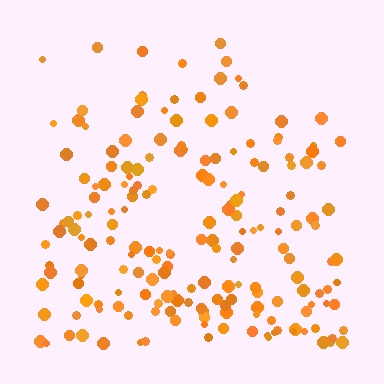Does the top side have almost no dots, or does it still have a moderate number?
Still a moderate number, just noticeably fewer than the bottom.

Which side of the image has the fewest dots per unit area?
The top.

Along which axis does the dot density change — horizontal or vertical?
Vertical.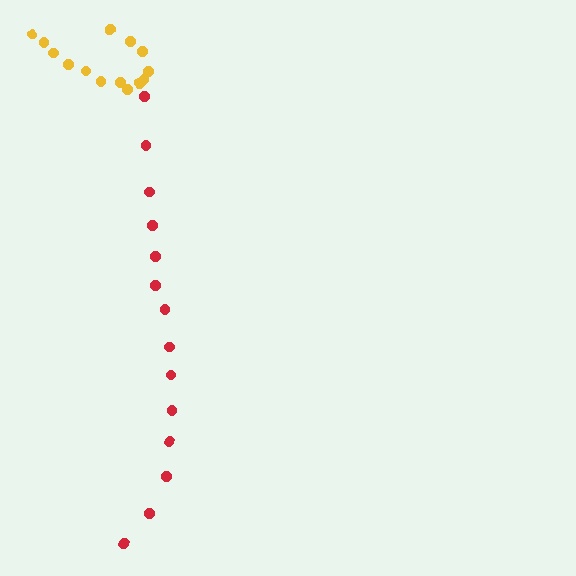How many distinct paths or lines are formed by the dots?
There are 2 distinct paths.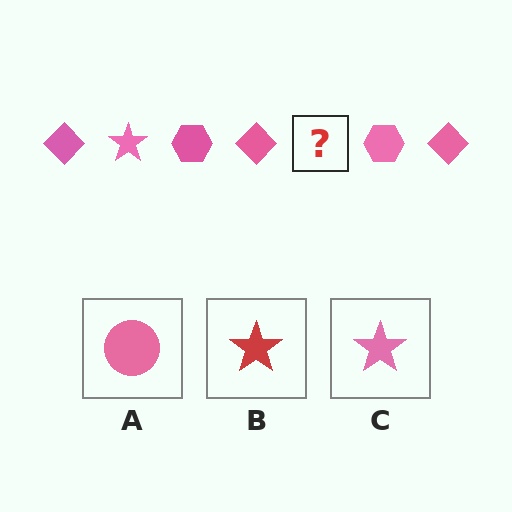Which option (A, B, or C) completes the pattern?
C.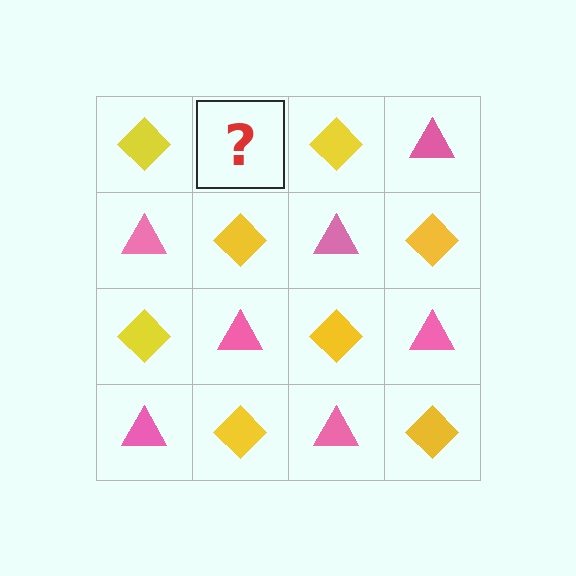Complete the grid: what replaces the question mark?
The question mark should be replaced with a pink triangle.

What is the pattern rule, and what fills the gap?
The rule is that it alternates yellow diamond and pink triangle in a checkerboard pattern. The gap should be filled with a pink triangle.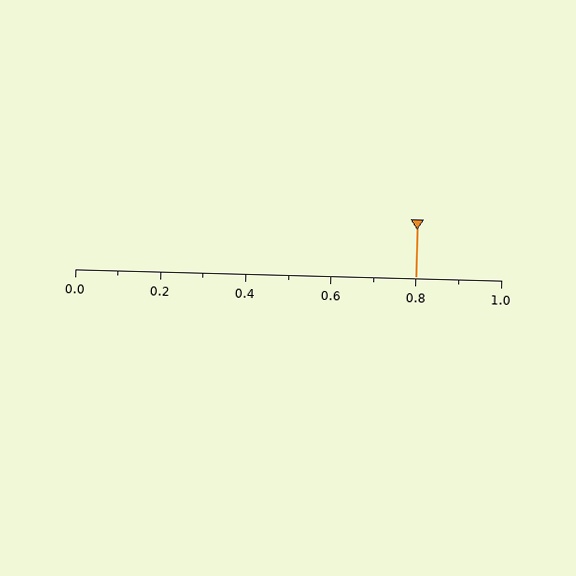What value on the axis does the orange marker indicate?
The marker indicates approximately 0.8.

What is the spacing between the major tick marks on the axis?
The major ticks are spaced 0.2 apart.